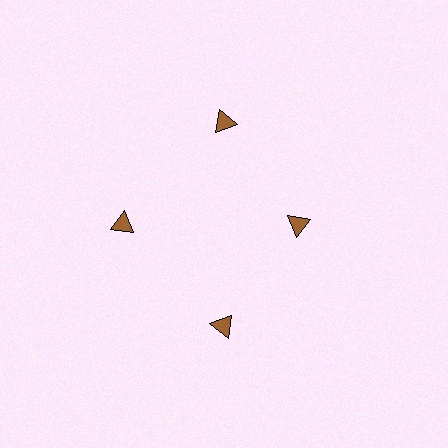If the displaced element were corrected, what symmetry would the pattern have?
It would have 4-fold rotational symmetry — the pattern would map onto itself every 90 degrees.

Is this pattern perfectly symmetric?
No. The 4 brown triangles are arranged in a ring, but one element near the 3 o'clock position is pulled inward toward the center, breaking the 4-fold rotational symmetry.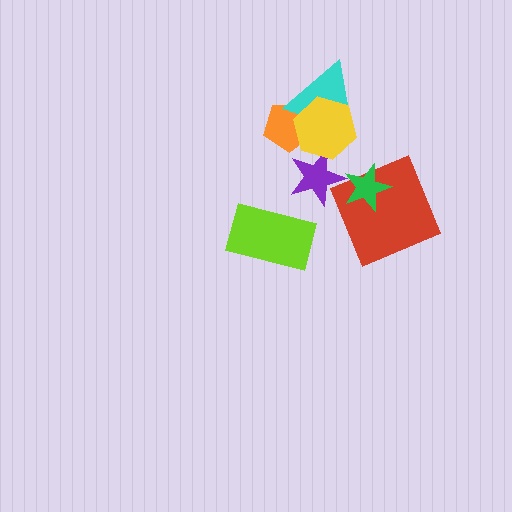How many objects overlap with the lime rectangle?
0 objects overlap with the lime rectangle.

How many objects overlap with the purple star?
1 object overlaps with the purple star.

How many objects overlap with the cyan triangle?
2 objects overlap with the cyan triangle.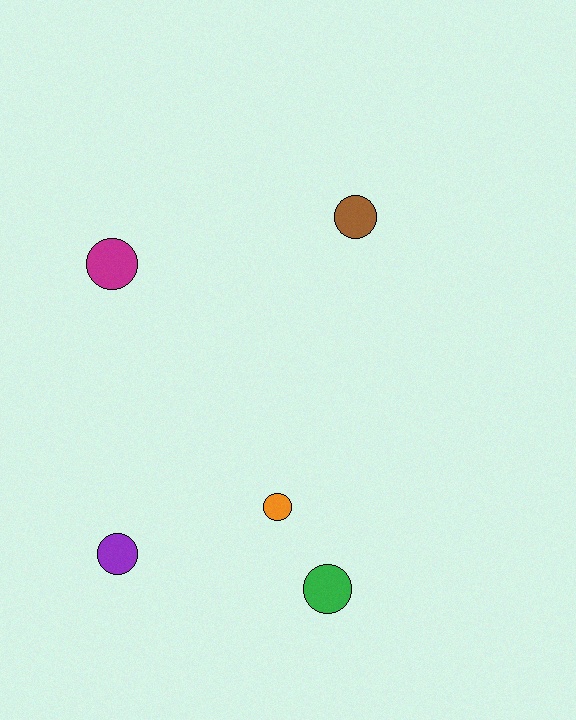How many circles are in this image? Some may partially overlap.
There are 5 circles.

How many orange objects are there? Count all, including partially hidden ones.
There is 1 orange object.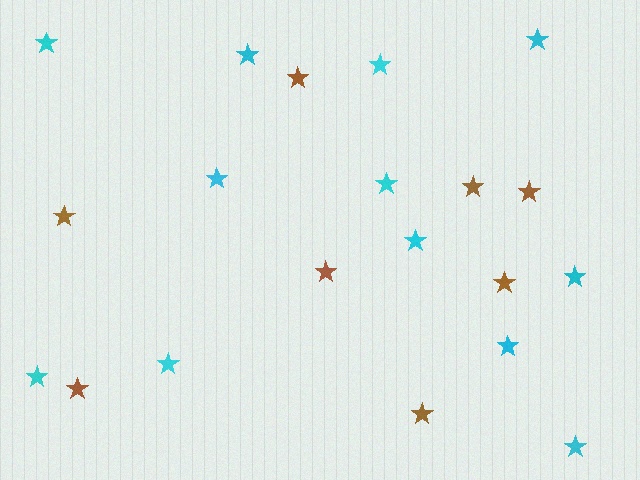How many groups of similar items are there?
There are 2 groups: one group of cyan stars (12) and one group of brown stars (8).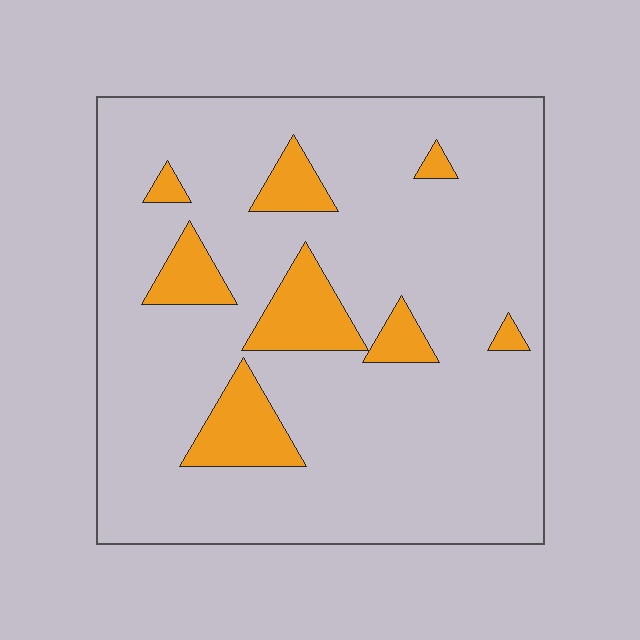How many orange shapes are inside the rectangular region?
8.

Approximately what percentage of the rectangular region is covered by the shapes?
Approximately 15%.